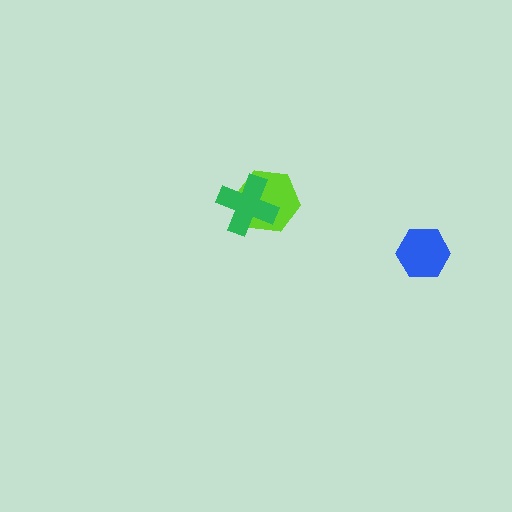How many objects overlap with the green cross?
1 object overlaps with the green cross.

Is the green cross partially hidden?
No, no other shape covers it.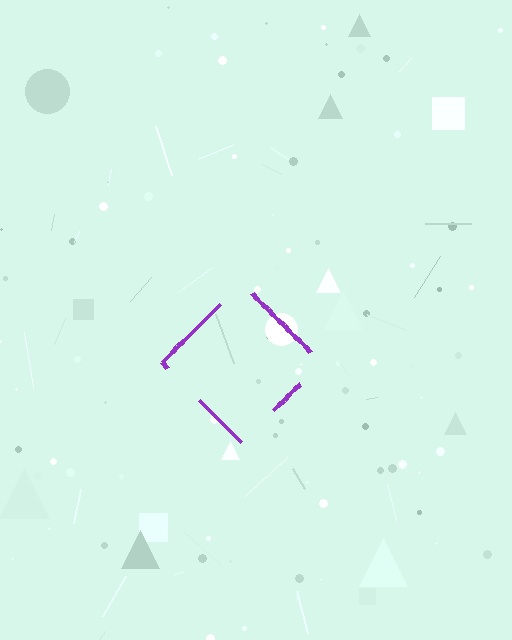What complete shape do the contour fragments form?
The contour fragments form a diamond.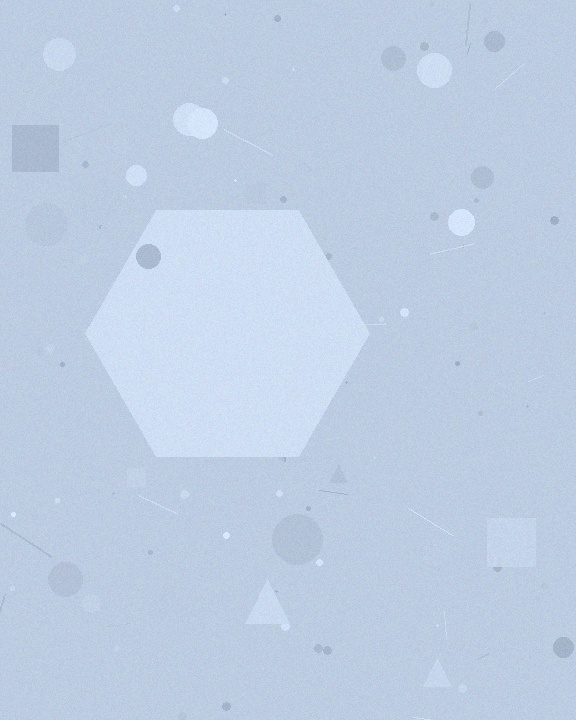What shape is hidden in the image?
A hexagon is hidden in the image.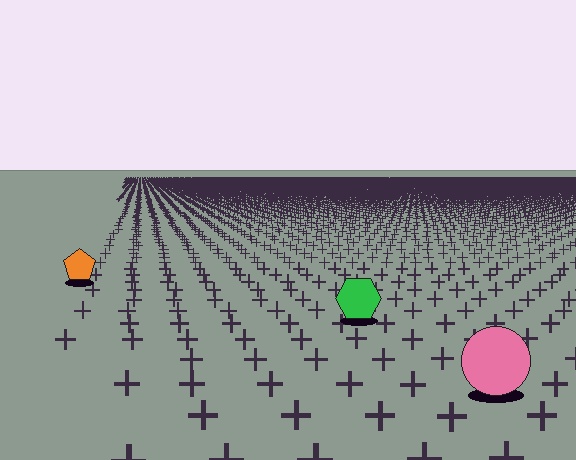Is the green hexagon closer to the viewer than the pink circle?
No. The pink circle is closer — you can tell from the texture gradient: the ground texture is coarser near it.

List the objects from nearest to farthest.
From nearest to farthest: the pink circle, the green hexagon, the orange pentagon.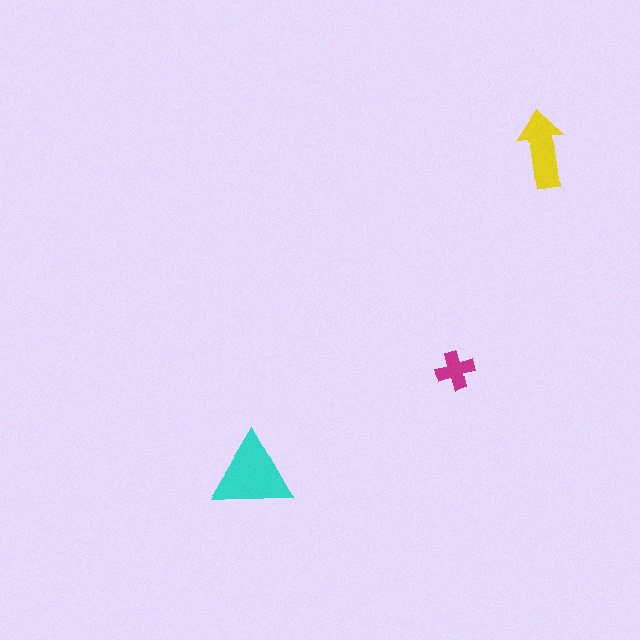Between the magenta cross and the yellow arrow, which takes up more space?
The yellow arrow.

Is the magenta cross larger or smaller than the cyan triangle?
Smaller.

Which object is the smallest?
The magenta cross.